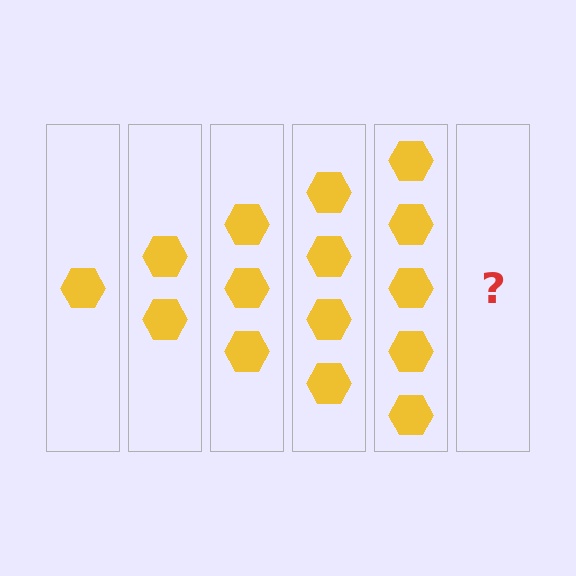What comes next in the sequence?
The next element should be 6 hexagons.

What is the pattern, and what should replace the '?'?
The pattern is that each step adds one more hexagon. The '?' should be 6 hexagons.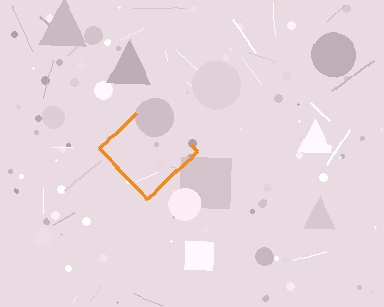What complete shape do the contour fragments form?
The contour fragments form a diamond.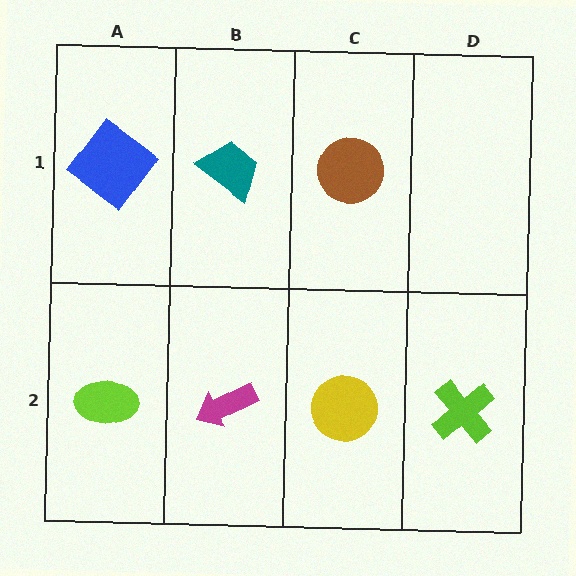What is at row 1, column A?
A blue diamond.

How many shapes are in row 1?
3 shapes.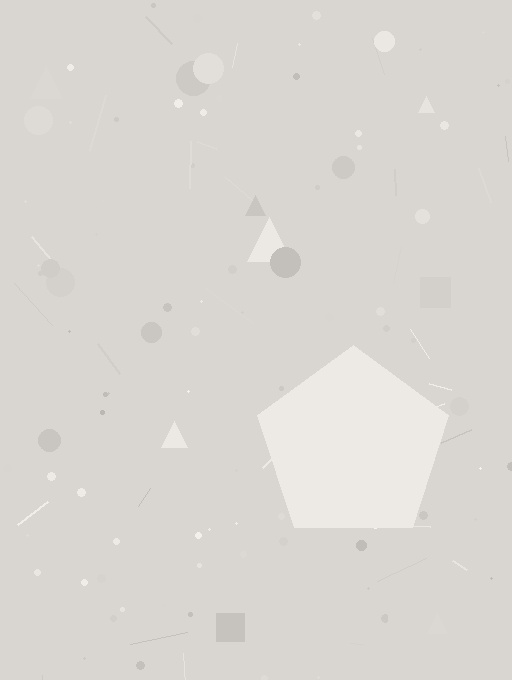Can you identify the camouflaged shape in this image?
The camouflaged shape is a pentagon.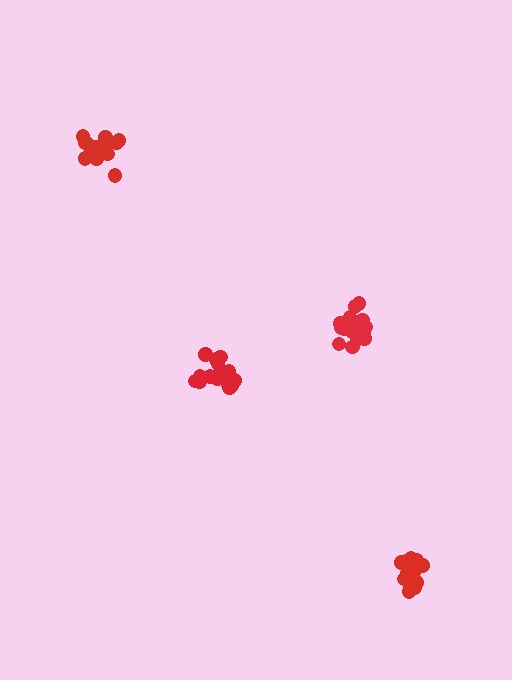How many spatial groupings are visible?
There are 4 spatial groupings.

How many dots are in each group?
Group 1: 18 dots, Group 2: 14 dots, Group 3: 13 dots, Group 4: 18 dots (63 total).